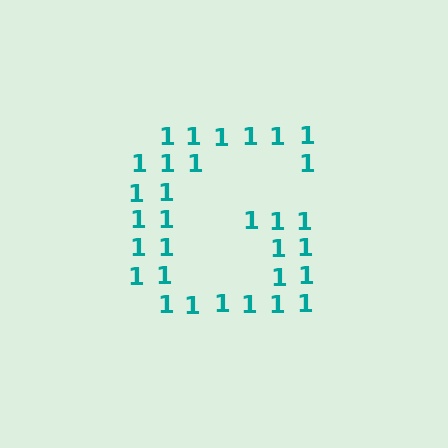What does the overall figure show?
The overall figure shows the letter G.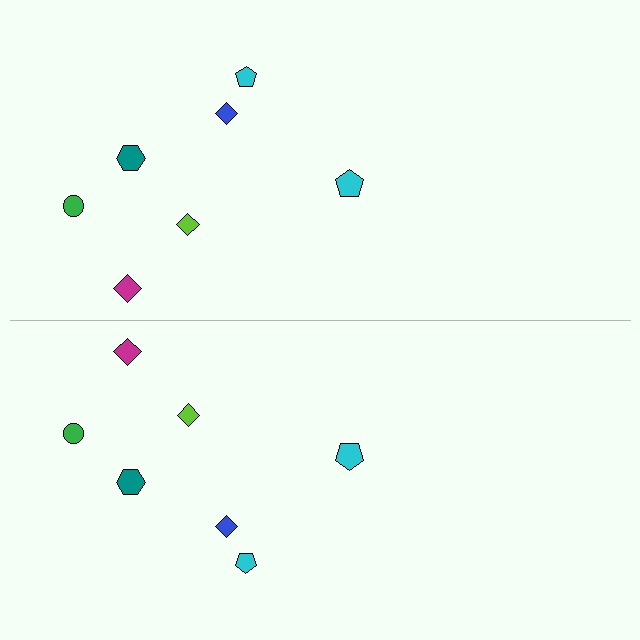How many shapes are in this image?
There are 14 shapes in this image.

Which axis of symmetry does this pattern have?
The pattern has a horizontal axis of symmetry running through the center of the image.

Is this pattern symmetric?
Yes, this pattern has bilateral (reflection) symmetry.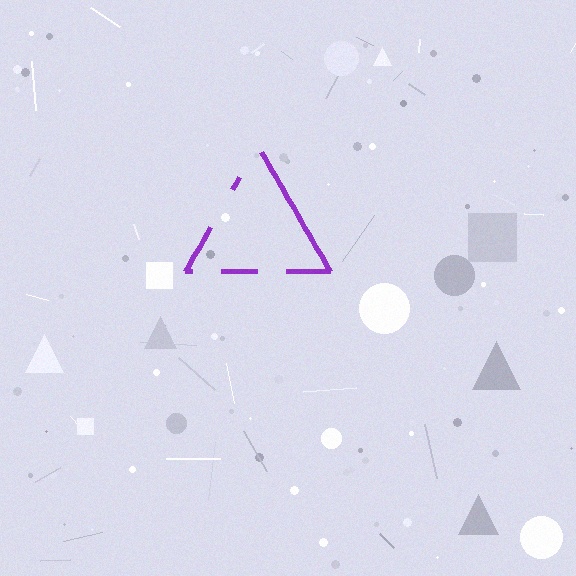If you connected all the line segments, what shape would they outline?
They would outline a triangle.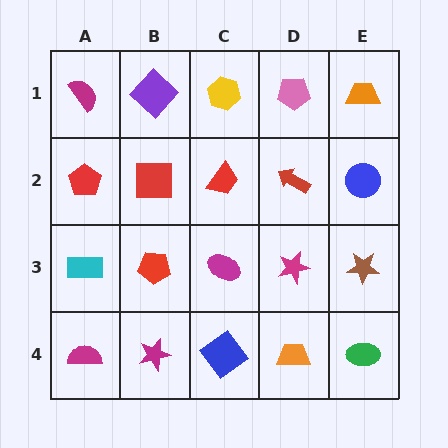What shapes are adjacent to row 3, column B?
A red square (row 2, column B), a magenta star (row 4, column B), a cyan rectangle (row 3, column A), a magenta ellipse (row 3, column C).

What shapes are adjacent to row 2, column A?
A magenta semicircle (row 1, column A), a cyan rectangle (row 3, column A), a red square (row 2, column B).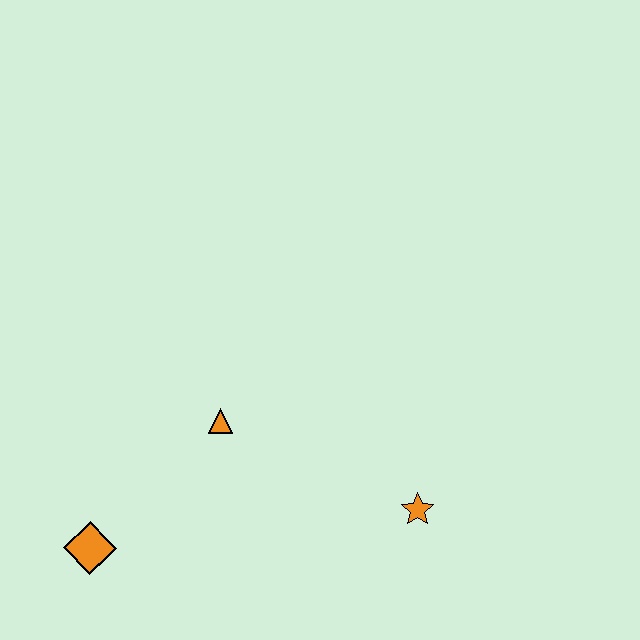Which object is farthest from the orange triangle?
The orange star is farthest from the orange triangle.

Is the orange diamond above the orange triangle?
No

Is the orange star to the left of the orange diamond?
No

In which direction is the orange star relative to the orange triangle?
The orange star is to the right of the orange triangle.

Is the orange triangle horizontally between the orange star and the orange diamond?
Yes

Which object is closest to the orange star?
The orange triangle is closest to the orange star.